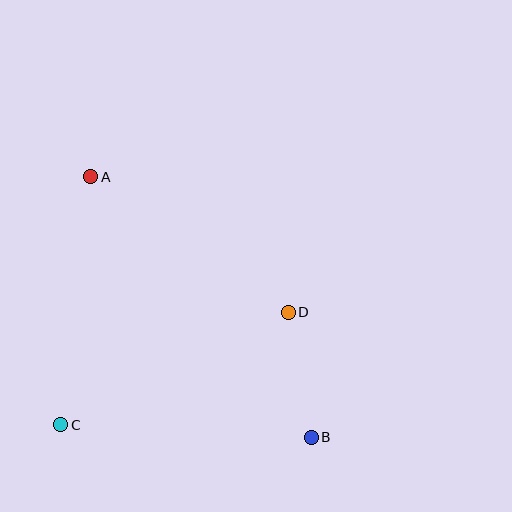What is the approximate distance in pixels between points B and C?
The distance between B and C is approximately 251 pixels.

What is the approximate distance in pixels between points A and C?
The distance between A and C is approximately 250 pixels.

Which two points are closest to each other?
Points B and D are closest to each other.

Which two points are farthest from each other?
Points A and B are farthest from each other.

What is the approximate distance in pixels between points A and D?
The distance between A and D is approximately 239 pixels.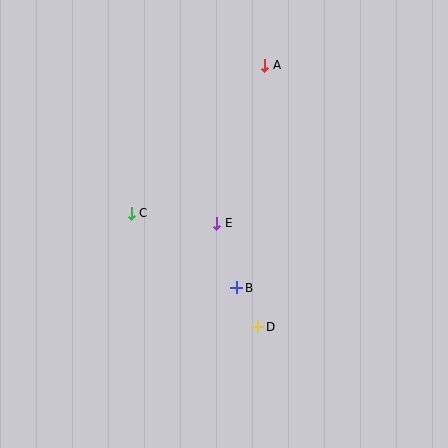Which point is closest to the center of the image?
Point E at (217, 223) is closest to the center.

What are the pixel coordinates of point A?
Point A is at (265, 65).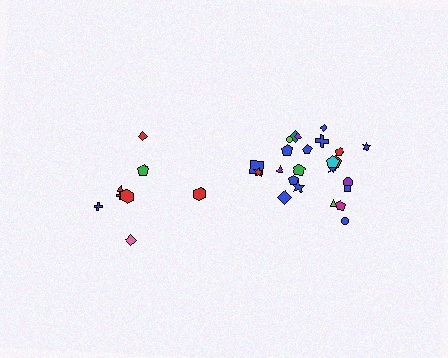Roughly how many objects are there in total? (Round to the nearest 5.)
Roughly 35 objects in total.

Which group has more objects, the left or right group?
The right group.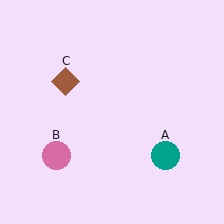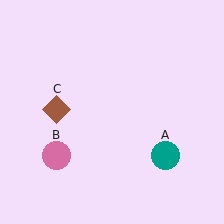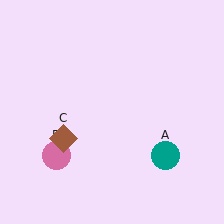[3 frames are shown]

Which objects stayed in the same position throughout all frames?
Teal circle (object A) and pink circle (object B) remained stationary.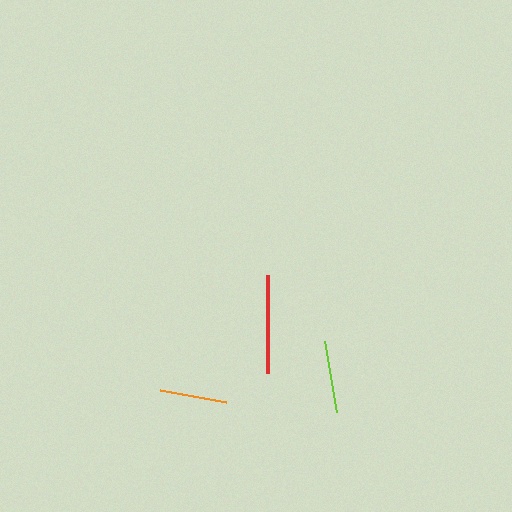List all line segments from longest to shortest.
From longest to shortest: red, lime, orange.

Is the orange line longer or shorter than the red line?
The red line is longer than the orange line.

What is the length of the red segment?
The red segment is approximately 98 pixels long.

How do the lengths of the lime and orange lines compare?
The lime and orange lines are approximately the same length.